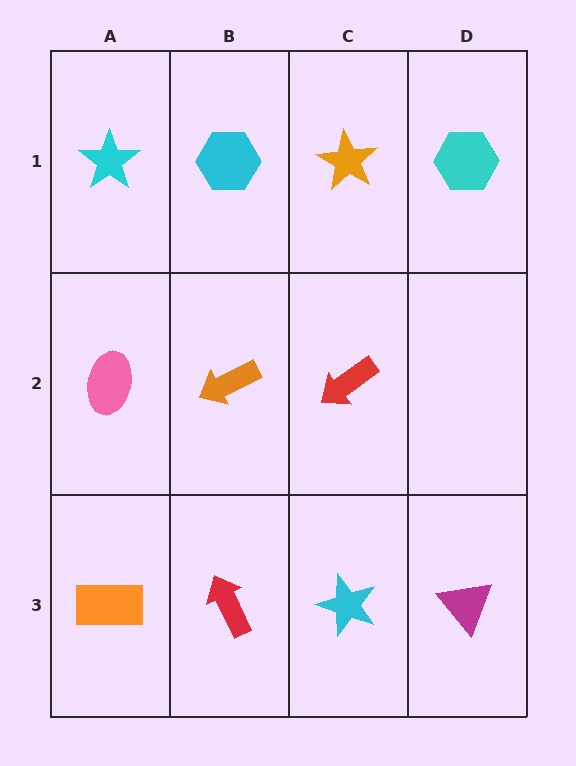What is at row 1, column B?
A cyan hexagon.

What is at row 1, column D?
A cyan hexagon.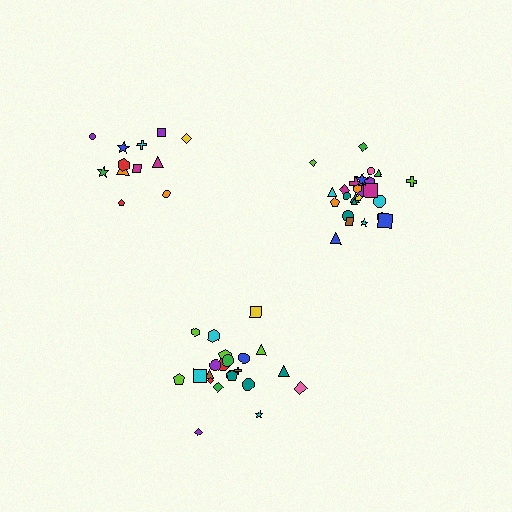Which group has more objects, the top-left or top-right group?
The top-right group.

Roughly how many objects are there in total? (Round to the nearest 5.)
Roughly 60 objects in total.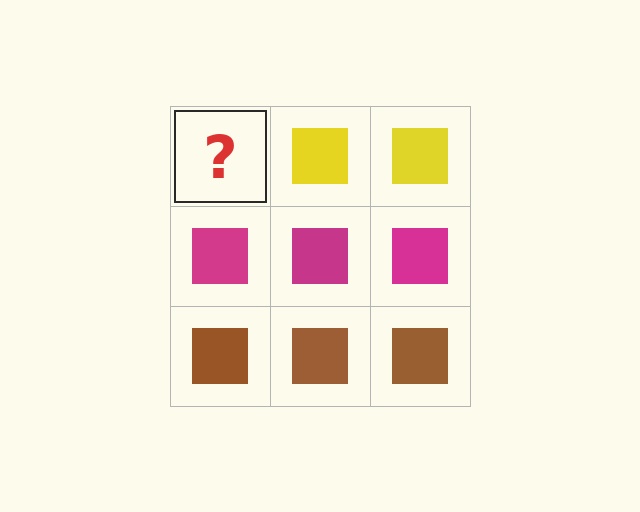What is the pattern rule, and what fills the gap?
The rule is that each row has a consistent color. The gap should be filled with a yellow square.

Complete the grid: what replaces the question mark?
The question mark should be replaced with a yellow square.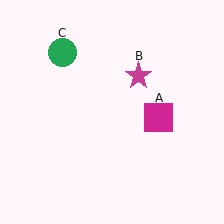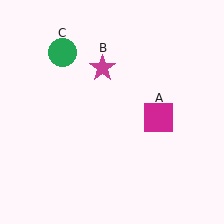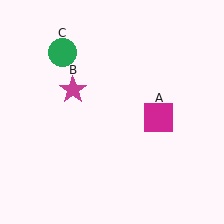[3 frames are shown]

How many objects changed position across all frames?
1 object changed position: magenta star (object B).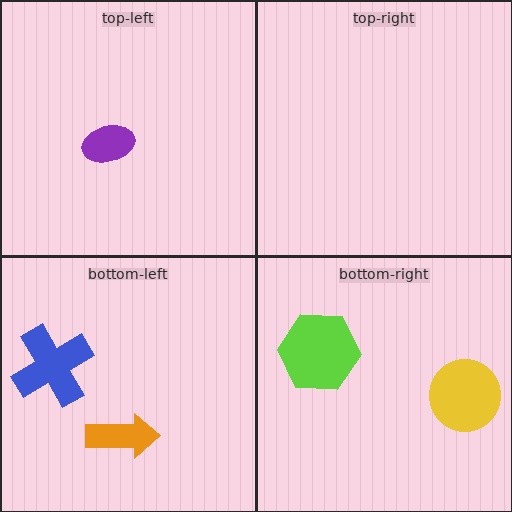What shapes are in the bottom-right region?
The yellow circle, the lime hexagon.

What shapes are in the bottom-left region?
The orange arrow, the blue cross.